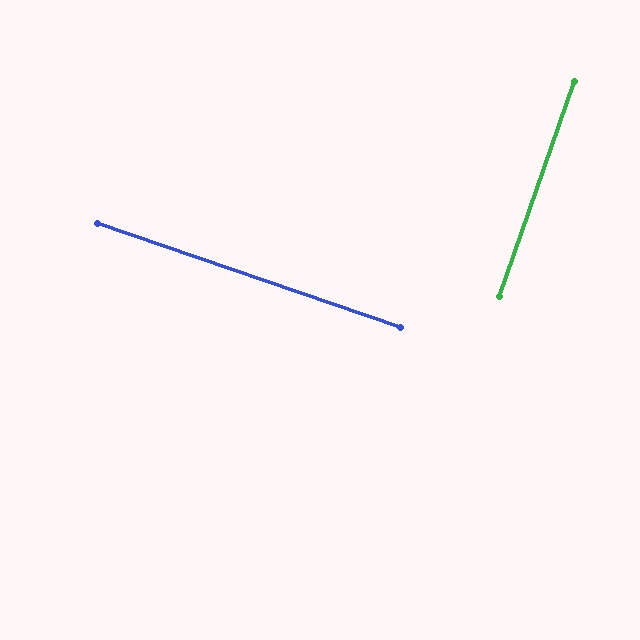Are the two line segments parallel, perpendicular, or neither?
Perpendicular — they meet at approximately 90°.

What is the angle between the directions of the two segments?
Approximately 90 degrees.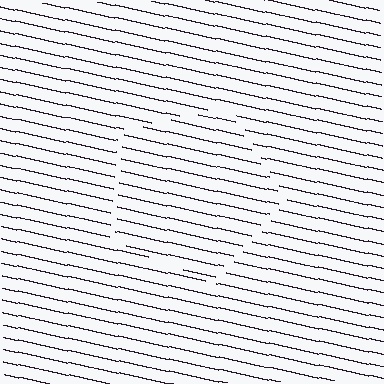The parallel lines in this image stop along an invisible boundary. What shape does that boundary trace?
An illusory pentagon. The interior of the shape contains the same grating, shifted by half a period — the contour is defined by the phase discontinuity where line-ends from the inner and outer gratings abut.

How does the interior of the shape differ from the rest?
The interior of the shape contains the same grating, shifted by half a period — the contour is defined by the phase discontinuity where line-ends from the inner and outer gratings abut.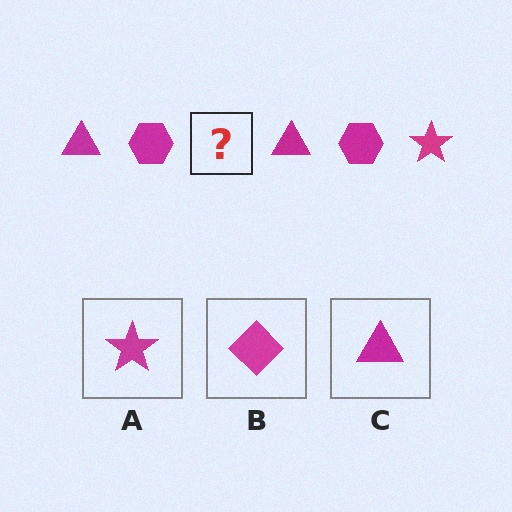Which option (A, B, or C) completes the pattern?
A.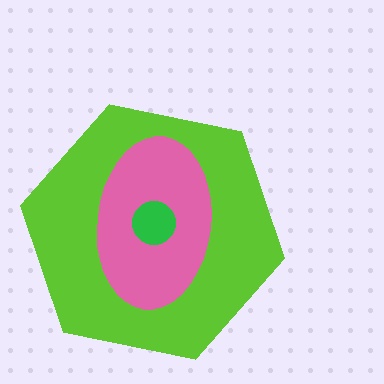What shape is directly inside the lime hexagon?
The pink ellipse.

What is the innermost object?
The green circle.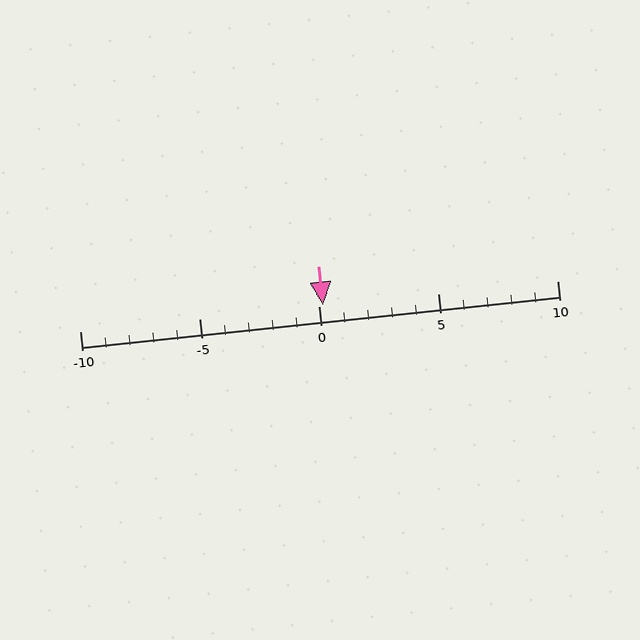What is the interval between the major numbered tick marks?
The major tick marks are spaced 5 units apart.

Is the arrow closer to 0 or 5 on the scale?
The arrow is closer to 0.